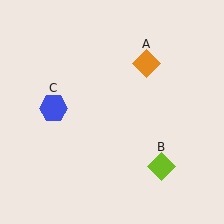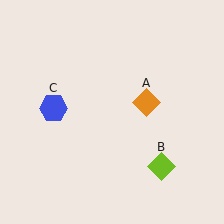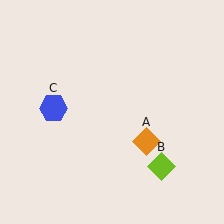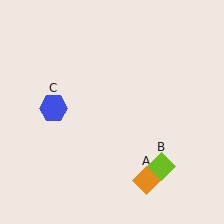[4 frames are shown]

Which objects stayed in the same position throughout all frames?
Lime diamond (object B) and blue hexagon (object C) remained stationary.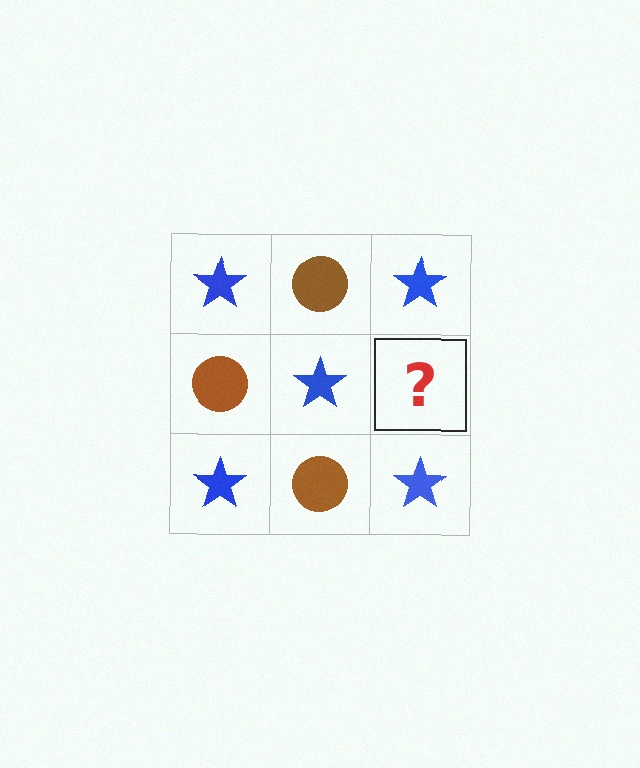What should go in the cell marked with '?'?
The missing cell should contain a brown circle.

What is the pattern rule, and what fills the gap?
The rule is that it alternates blue star and brown circle in a checkerboard pattern. The gap should be filled with a brown circle.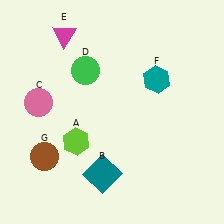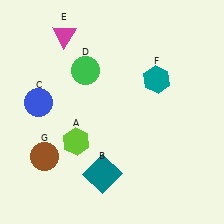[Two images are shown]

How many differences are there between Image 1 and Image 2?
There is 1 difference between the two images.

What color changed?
The circle (C) changed from pink in Image 1 to blue in Image 2.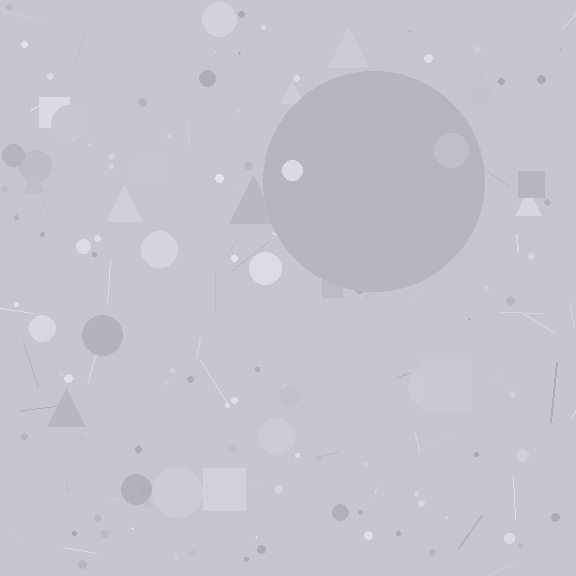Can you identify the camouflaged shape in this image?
The camouflaged shape is a circle.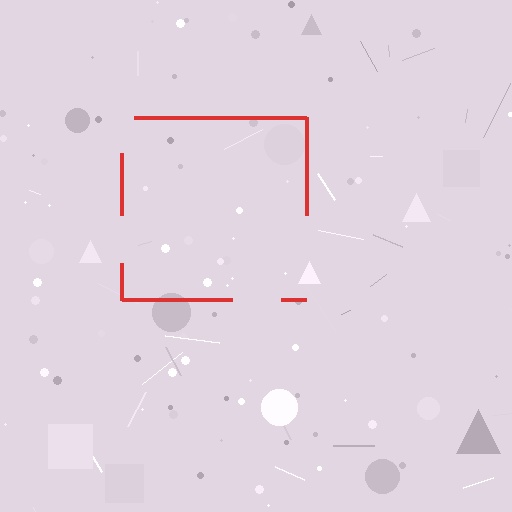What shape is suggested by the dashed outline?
The dashed outline suggests a square.